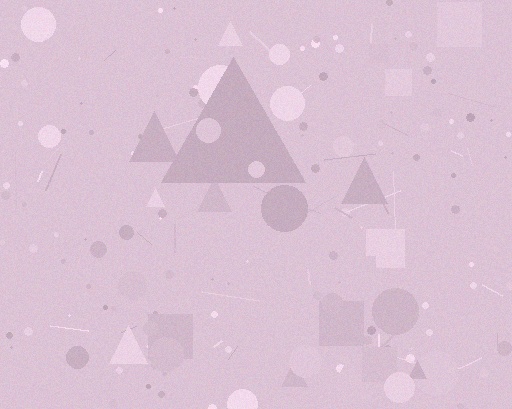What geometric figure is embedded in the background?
A triangle is embedded in the background.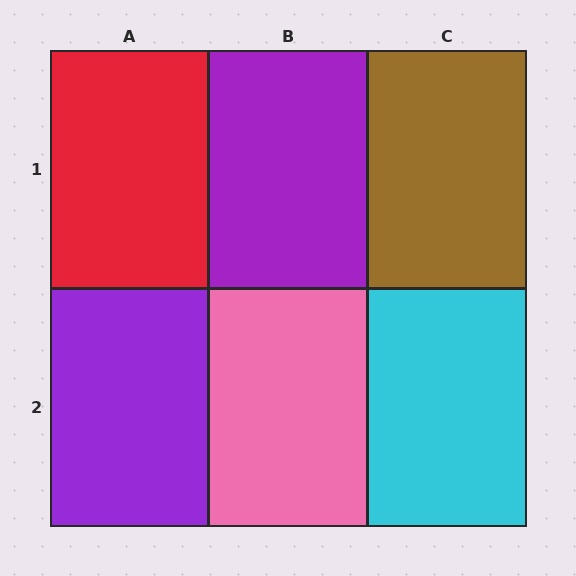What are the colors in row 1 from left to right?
Red, purple, brown.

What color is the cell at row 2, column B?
Pink.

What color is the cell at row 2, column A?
Purple.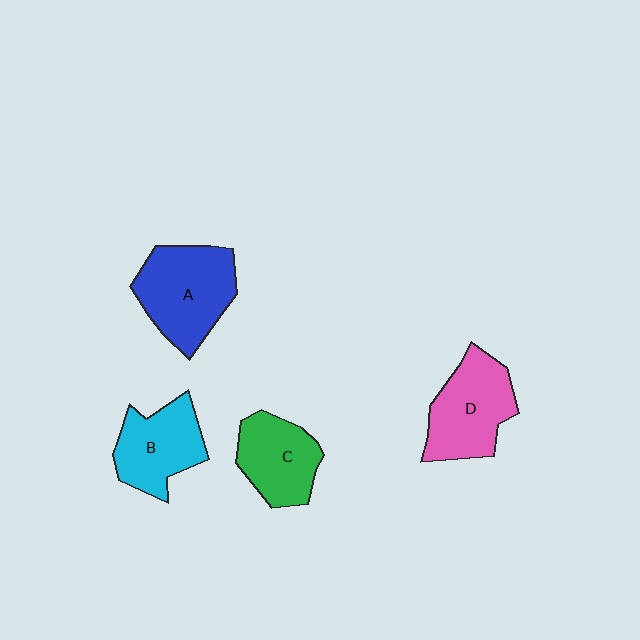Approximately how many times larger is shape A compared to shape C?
Approximately 1.4 times.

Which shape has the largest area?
Shape A (blue).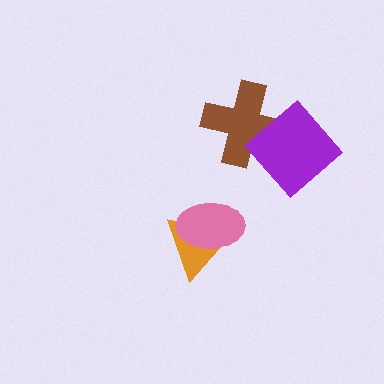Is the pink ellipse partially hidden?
No, no other shape covers it.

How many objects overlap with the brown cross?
1 object overlaps with the brown cross.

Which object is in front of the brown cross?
The purple diamond is in front of the brown cross.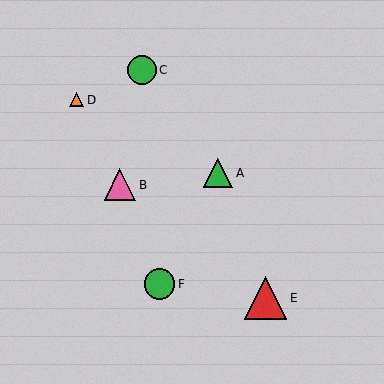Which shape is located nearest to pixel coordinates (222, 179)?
The green triangle (labeled A) at (218, 173) is nearest to that location.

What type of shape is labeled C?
Shape C is a green circle.